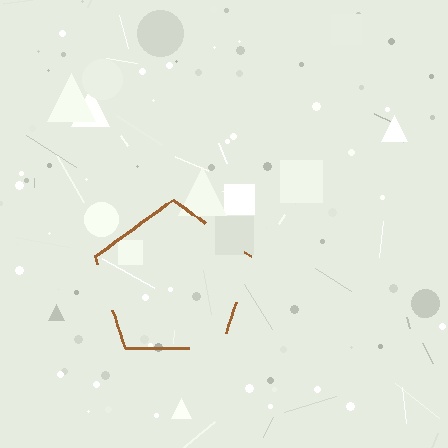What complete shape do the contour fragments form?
The contour fragments form a pentagon.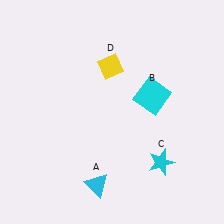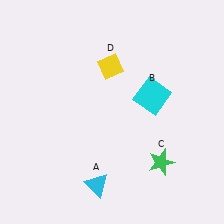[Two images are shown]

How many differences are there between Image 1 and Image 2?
There is 1 difference between the two images.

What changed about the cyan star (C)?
In Image 1, C is cyan. In Image 2, it changed to green.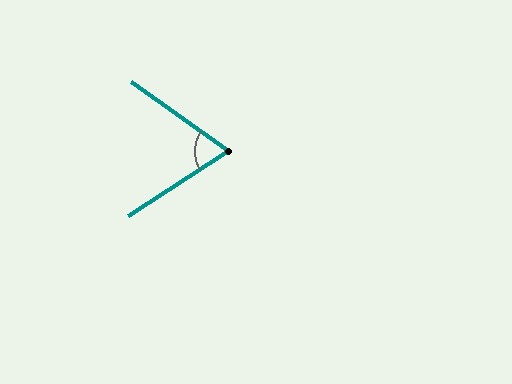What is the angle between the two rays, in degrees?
Approximately 68 degrees.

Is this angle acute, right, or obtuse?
It is acute.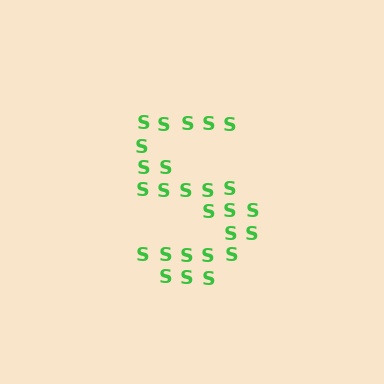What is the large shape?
The large shape is the letter S.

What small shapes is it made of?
It is made of small letter S's.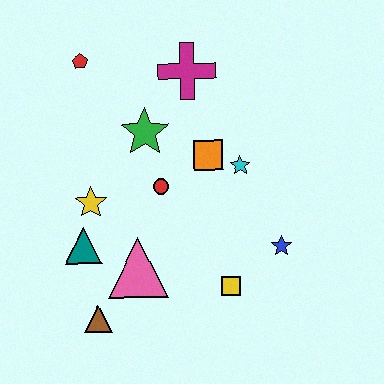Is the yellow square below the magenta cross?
Yes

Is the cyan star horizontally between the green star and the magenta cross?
No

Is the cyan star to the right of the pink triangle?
Yes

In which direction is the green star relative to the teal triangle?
The green star is above the teal triangle.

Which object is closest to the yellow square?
The blue star is closest to the yellow square.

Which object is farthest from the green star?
The brown triangle is farthest from the green star.